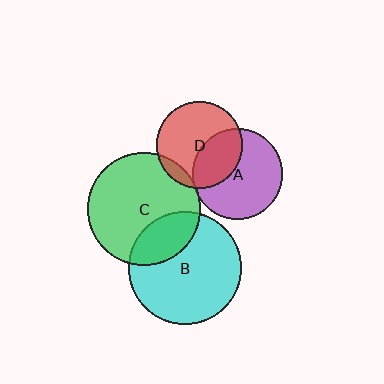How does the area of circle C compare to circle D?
Approximately 1.7 times.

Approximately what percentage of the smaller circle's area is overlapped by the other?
Approximately 10%.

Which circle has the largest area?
Circle C (green).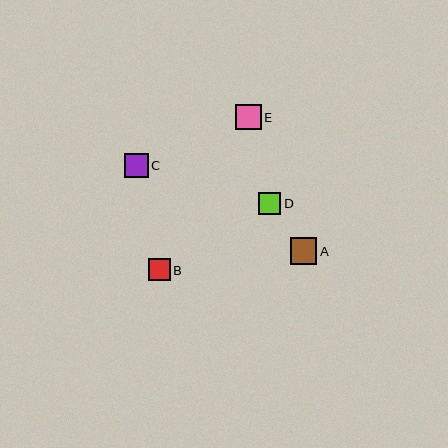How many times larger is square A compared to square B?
Square A is approximately 1.2 times the size of square B.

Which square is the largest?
Square A is the largest with a size of approximately 27 pixels.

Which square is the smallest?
Square D is the smallest with a size of approximately 22 pixels.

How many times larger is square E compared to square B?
Square E is approximately 1.2 times the size of square B.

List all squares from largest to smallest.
From largest to smallest: A, E, C, B, D.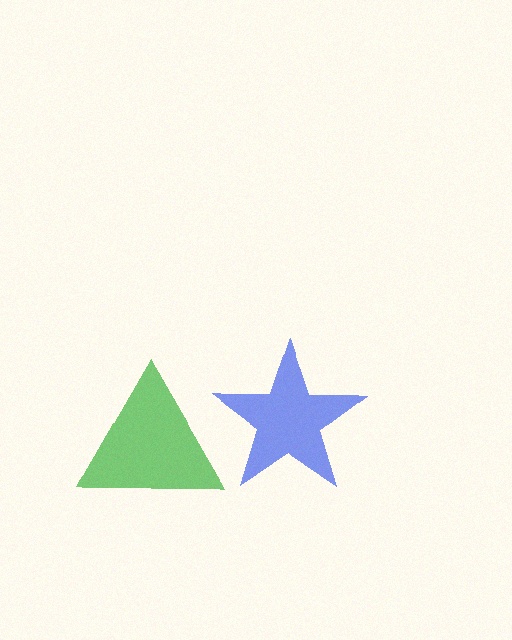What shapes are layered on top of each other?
The layered shapes are: a green triangle, a blue star.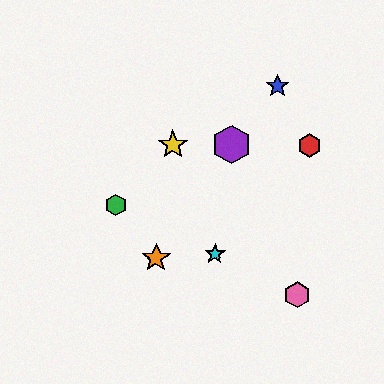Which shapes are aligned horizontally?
The red hexagon, the yellow star, the purple hexagon are aligned horizontally.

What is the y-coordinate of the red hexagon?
The red hexagon is at y≈146.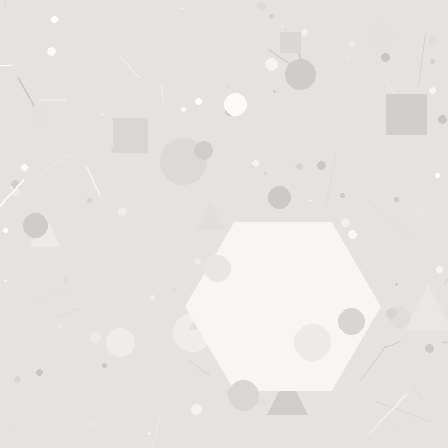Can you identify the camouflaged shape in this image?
The camouflaged shape is a hexagon.